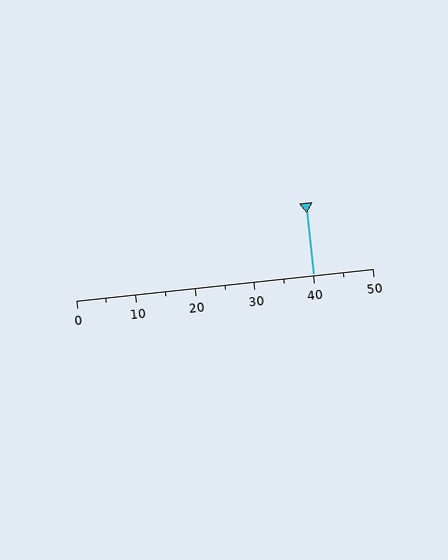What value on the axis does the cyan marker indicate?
The marker indicates approximately 40.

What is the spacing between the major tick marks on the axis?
The major ticks are spaced 10 apart.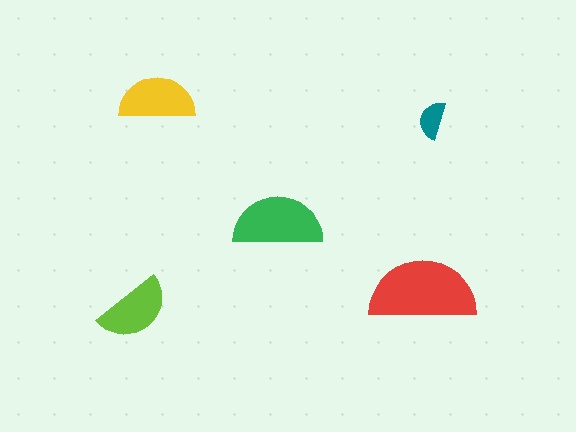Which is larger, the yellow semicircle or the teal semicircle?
The yellow one.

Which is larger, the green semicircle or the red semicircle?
The red one.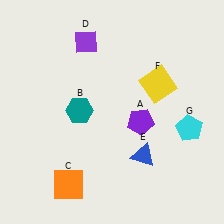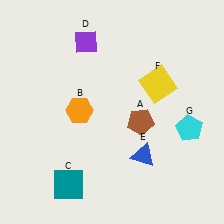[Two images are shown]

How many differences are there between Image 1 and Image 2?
There are 3 differences between the two images.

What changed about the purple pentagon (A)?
In Image 1, A is purple. In Image 2, it changed to brown.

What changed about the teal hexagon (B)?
In Image 1, B is teal. In Image 2, it changed to orange.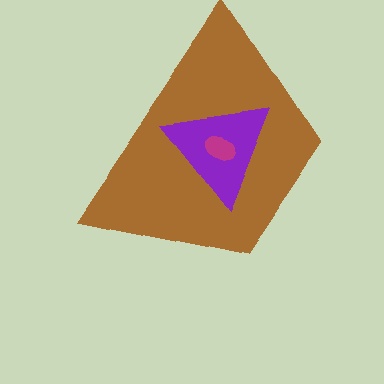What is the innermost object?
The magenta ellipse.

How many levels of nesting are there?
3.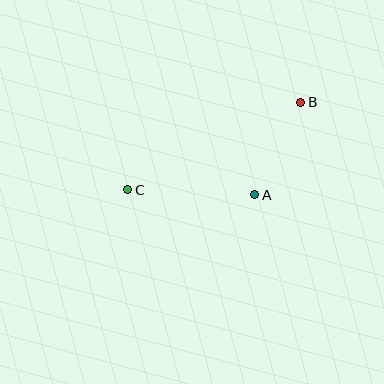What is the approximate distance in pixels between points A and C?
The distance between A and C is approximately 127 pixels.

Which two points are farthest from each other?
Points B and C are farthest from each other.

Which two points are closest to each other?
Points A and B are closest to each other.